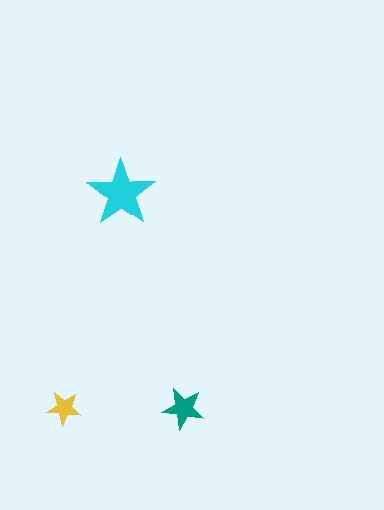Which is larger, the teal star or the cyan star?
The cyan one.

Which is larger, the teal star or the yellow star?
The teal one.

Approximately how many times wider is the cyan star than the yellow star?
About 2 times wider.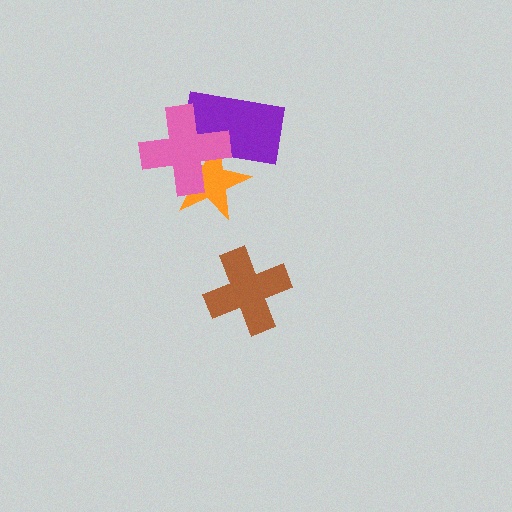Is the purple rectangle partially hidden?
Yes, it is partially covered by another shape.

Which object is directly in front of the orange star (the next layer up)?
The purple rectangle is directly in front of the orange star.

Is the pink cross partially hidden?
No, no other shape covers it.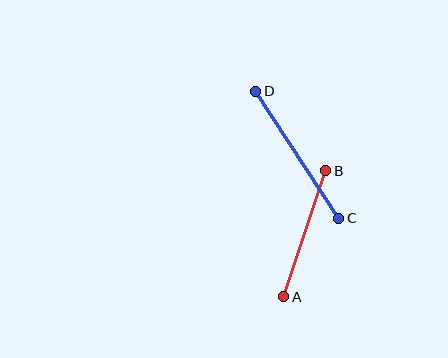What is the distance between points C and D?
The distance is approximately 152 pixels.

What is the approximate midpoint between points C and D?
The midpoint is at approximately (297, 155) pixels.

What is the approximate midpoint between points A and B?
The midpoint is at approximately (305, 234) pixels.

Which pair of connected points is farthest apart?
Points C and D are farthest apart.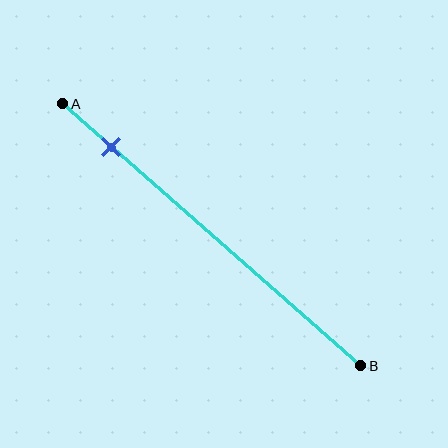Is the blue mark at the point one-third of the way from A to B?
No, the mark is at about 15% from A, not at the 33% one-third point.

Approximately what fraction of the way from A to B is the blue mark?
The blue mark is approximately 15% of the way from A to B.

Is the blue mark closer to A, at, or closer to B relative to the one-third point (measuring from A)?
The blue mark is closer to point A than the one-third point of segment AB.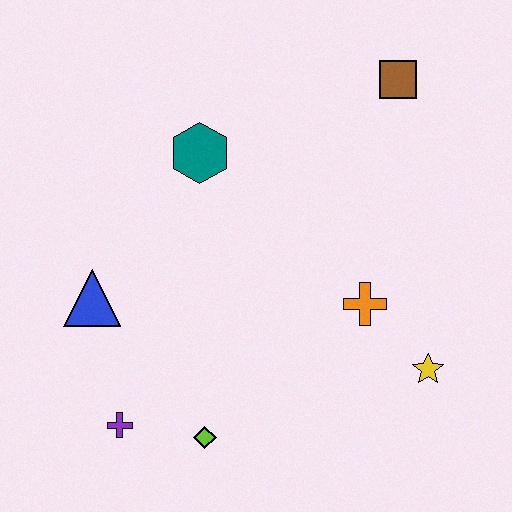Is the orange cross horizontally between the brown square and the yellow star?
No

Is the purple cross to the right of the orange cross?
No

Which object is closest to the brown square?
The teal hexagon is closest to the brown square.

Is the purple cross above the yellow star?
No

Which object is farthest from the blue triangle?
The brown square is farthest from the blue triangle.